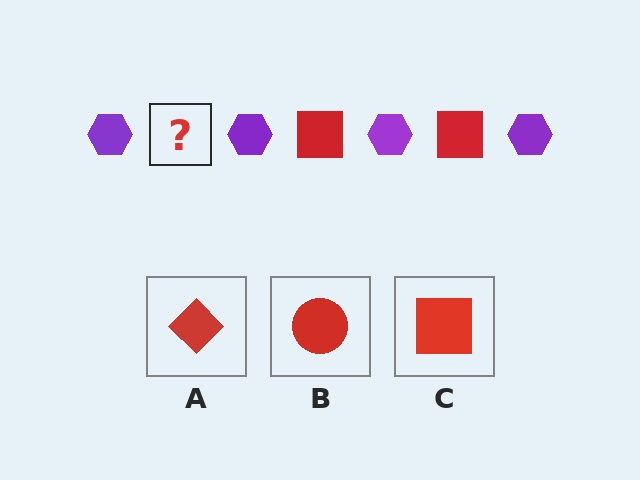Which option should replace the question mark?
Option C.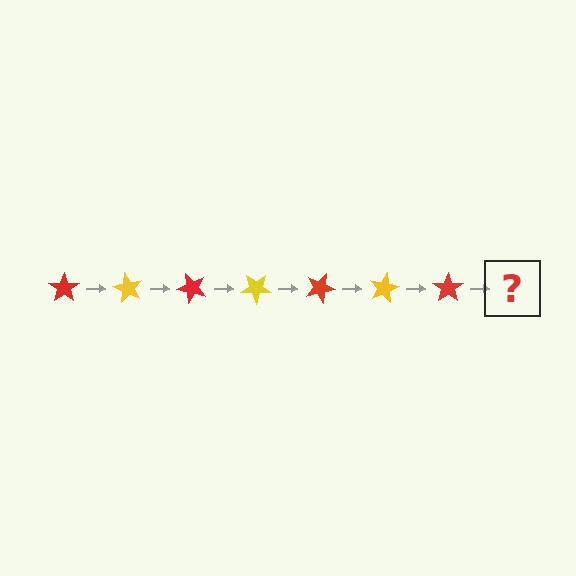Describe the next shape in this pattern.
It should be a yellow star, rotated 420 degrees from the start.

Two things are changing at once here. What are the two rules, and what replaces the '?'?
The two rules are that it rotates 60 degrees each step and the color cycles through red and yellow. The '?' should be a yellow star, rotated 420 degrees from the start.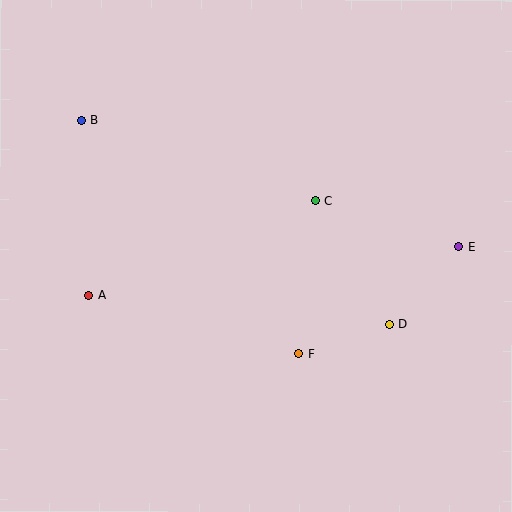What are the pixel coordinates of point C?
Point C is at (316, 201).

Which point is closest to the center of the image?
Point C at (316, 201) is closest to the center.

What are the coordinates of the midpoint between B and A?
The midpoint between B and A is at (85, 208).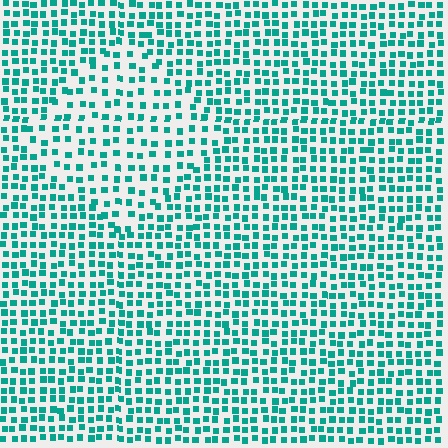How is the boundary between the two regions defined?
The boundary is defined by a change in element density (approximately 1.6x ratio). All elements are the same color, size, and shape.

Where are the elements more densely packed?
The elements are more densely packed outside the diamond boundary.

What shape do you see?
I see a diamond.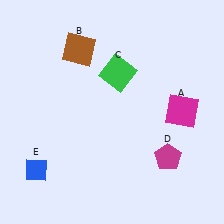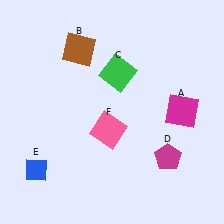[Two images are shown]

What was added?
A pink square (F) was added in Image 2.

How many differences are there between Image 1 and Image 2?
There is 1 difference between the two images.